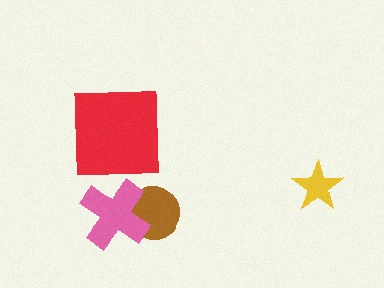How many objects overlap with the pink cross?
1 object overlaps with the pink cross.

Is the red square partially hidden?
No, no other shape covers it.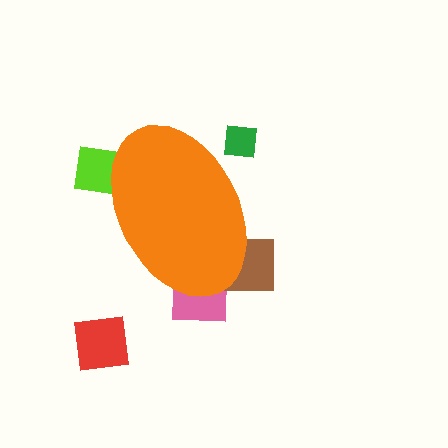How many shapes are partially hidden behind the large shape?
4 shapes are partially hidden.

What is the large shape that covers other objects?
An orange ellipse.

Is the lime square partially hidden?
Yes, the lime square is partially hidden behind the orange ellipse.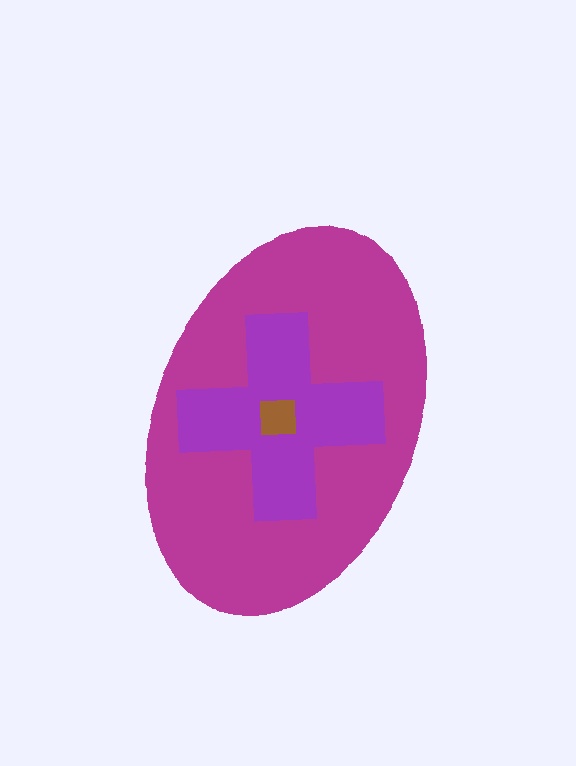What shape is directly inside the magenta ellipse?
The purple cross.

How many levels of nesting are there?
3.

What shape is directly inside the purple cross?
The brown square.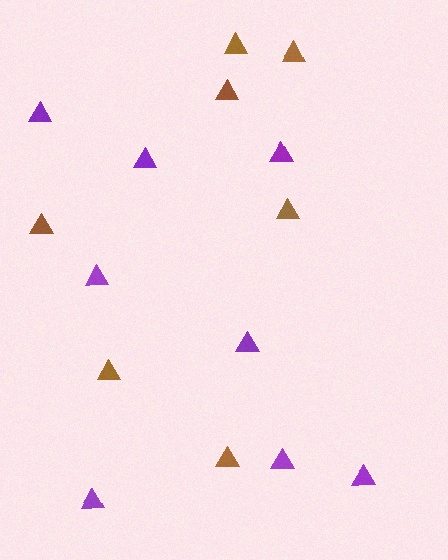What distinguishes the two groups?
There are 2 groups: one group of brown triangles (7) and one group of purple triangles (8).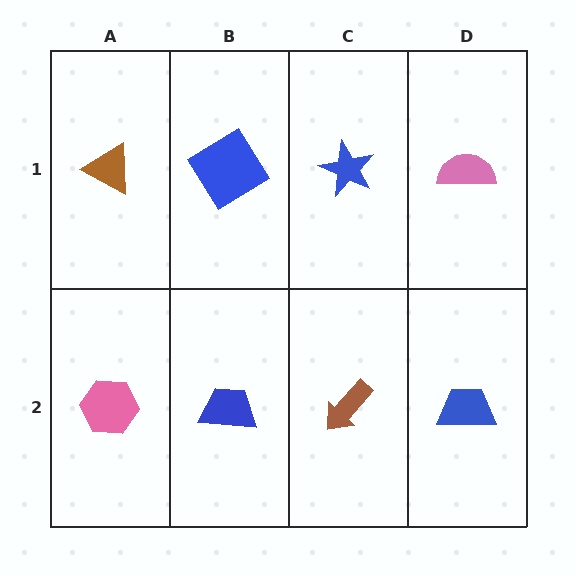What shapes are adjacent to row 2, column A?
A brown triangle (row 1, column A), a blue trapezoid (row 2, column B).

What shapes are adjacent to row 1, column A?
A pink hexagon (row 2, column A), a blue diamond (row 1, column B).